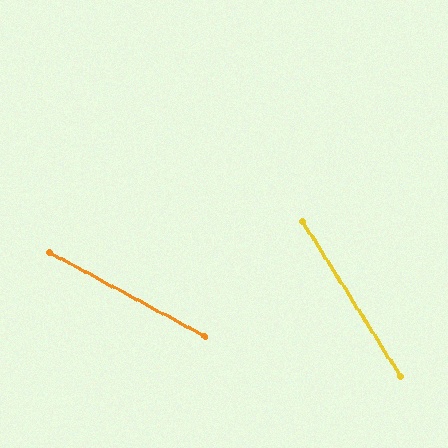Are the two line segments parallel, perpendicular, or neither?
Neither parallel nor perpendicular — they differ by about 29°.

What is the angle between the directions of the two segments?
Approximately 29 degrees.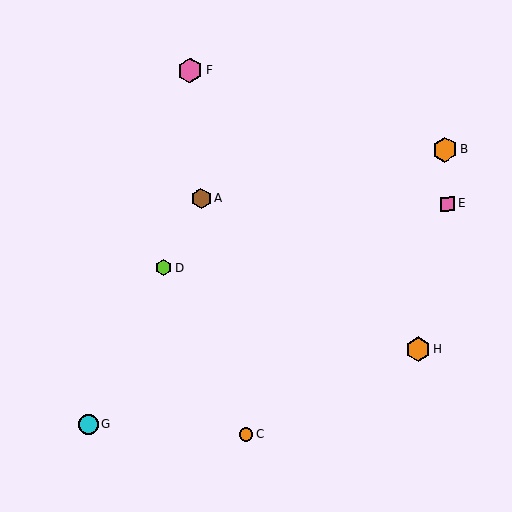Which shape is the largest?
The pink hexagon (labeled F) is the largest.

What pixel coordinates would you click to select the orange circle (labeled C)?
Click at (246, 434) to select the orange circle C.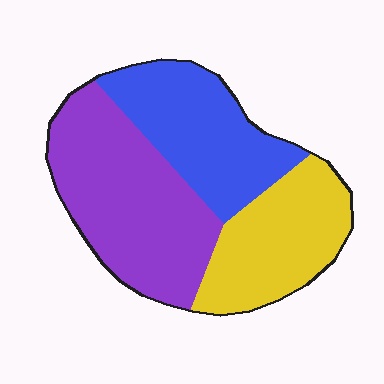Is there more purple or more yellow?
Purple.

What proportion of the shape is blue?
Blue covers 30% of the shape.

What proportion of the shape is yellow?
Yellow takes up about one quarter (1/4) of the shape.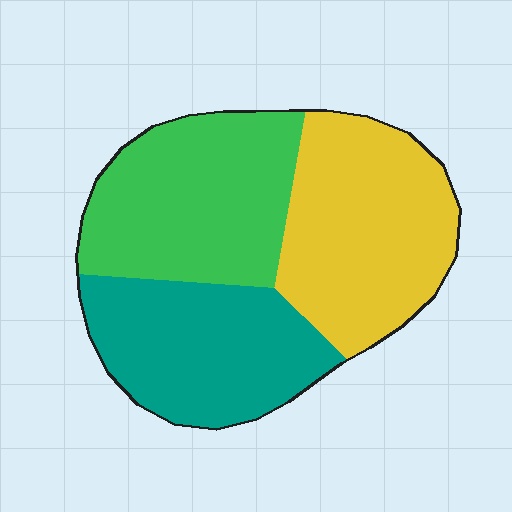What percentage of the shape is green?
Green covers 34% of the shape.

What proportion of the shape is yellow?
Yellow takes up between a third and a half of the shape.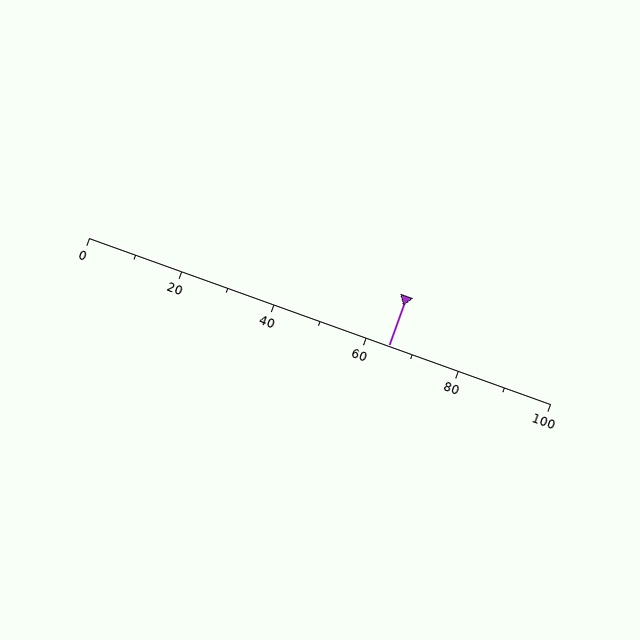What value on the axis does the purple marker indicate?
The marker indicates approximately 65.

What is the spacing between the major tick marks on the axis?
The major ticks are spaced 20 apart.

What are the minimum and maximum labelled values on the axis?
The axis runs from 0 to 100.